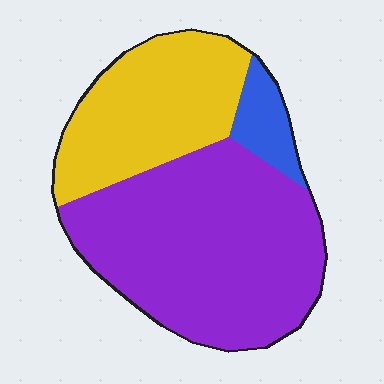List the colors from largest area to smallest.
From largest to smallest: purple, yellow, blue.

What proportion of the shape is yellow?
Yellow takes up between a quarter and a half of the shape.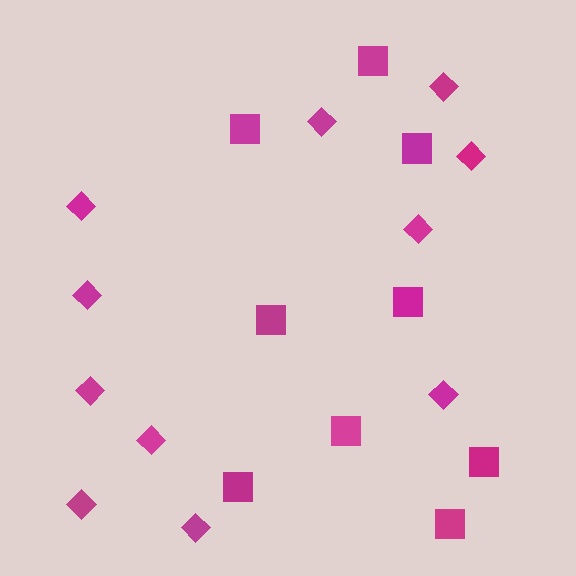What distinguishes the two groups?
There are 2 groups: one group of diamonds (11) and one group of squares (9).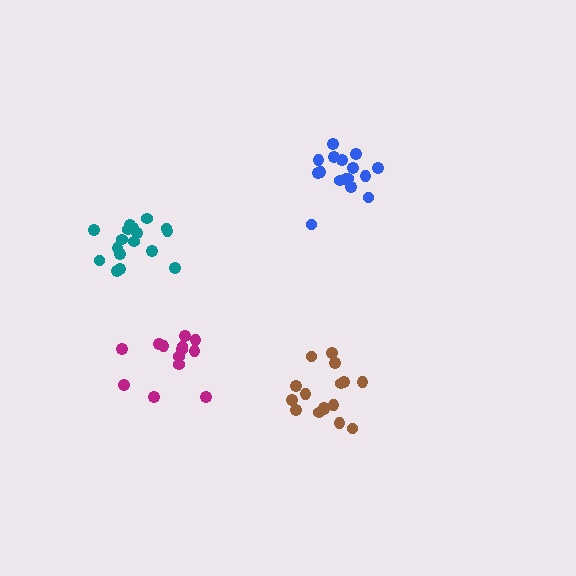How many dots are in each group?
Group 1: 16 dots, Group 2: 13 dots, Group 3: 17 dots, Group 4: 16 dots (62 total).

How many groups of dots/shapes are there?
There are 4 groups.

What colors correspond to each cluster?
The clusters are colored: blue, magenta, teal, brown.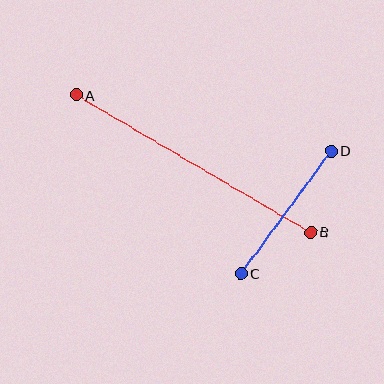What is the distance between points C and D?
The distance is approximately 152 pixels.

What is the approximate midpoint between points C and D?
The midpoint is at approximately (286, 212) pixels.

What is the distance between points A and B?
The distance is approximately 272 pixels.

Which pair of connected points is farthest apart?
Points A and B are farthest apart.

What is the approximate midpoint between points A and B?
The midpoint is at approximately (193, 164) pixels.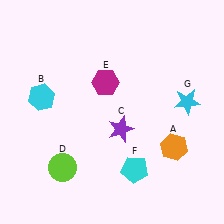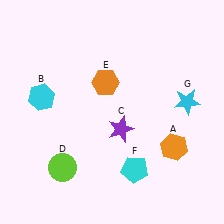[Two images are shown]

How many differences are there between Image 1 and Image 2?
There is 1 difference between the two images.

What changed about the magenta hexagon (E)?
In Image 1, E is magenta. In Image 2, it changed to orange.